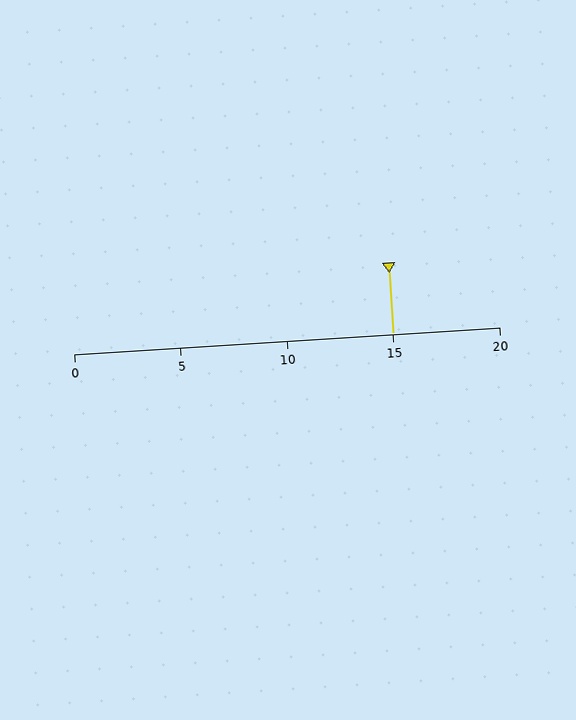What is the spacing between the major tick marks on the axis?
The major ticks are spaced 5 apart.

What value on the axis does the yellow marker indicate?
The marker indicates approximately 15.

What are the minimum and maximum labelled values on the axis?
The axis runs from 0 to 20.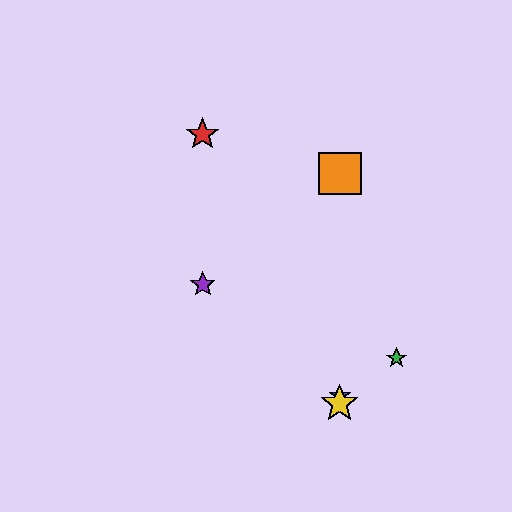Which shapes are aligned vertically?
The blue star, the yellow star, the orange square are aligned vertically.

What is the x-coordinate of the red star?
The red star is at x≈203.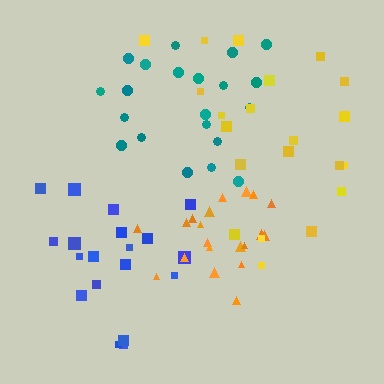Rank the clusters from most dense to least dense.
orange, teal, blue, yellow.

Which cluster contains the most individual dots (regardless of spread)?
Teal (21).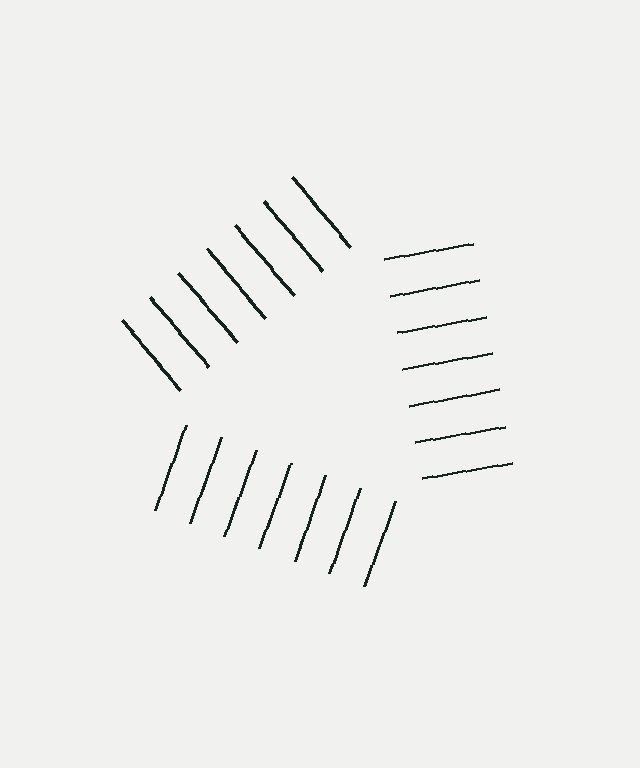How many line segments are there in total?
21 — 7 along each of the 3 edges.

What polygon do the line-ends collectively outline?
An illusory triangle — the line segments terminate on its edges but no continuous stroke is drawn.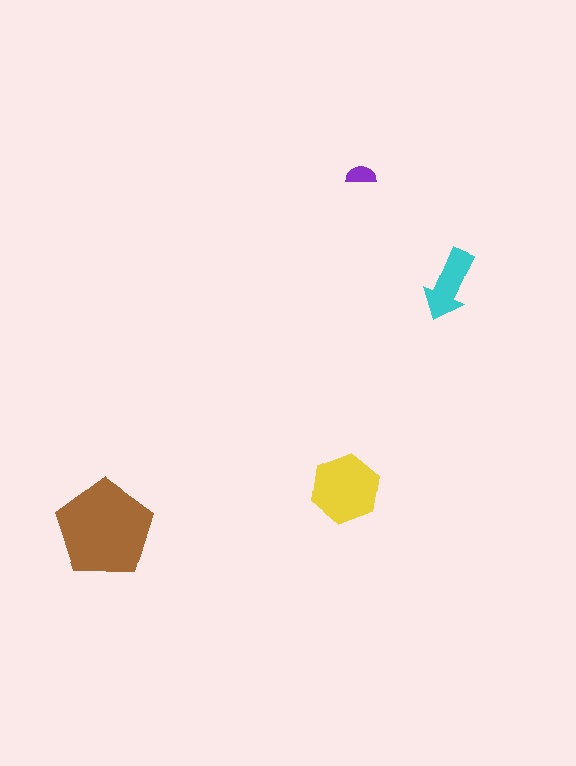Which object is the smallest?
The purple semicircle.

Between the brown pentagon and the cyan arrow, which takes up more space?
The brown pentagon.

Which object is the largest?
The brown pentagon.